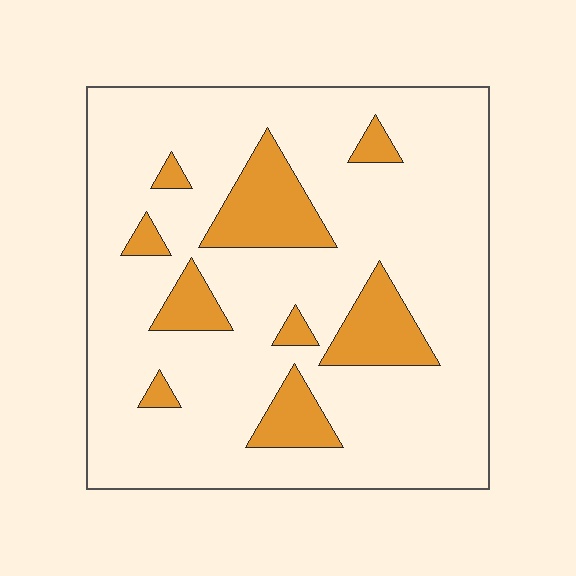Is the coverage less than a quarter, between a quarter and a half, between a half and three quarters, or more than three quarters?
Less than a quarter.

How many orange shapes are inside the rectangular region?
9.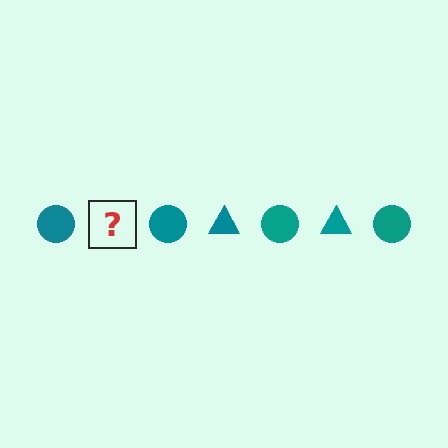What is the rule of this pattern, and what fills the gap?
The rule is that the pattern cycles through circle, triangle shapes in teal. The gap should be filled with a teal triangle.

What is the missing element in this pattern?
The missing element is a teal triangle.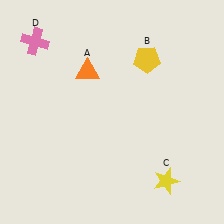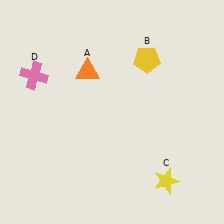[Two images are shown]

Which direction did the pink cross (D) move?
The pink cross (D) moved down.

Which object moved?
The pink cross (D) moved down.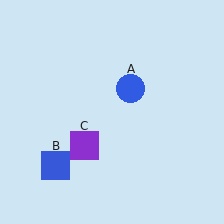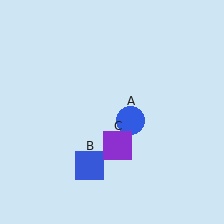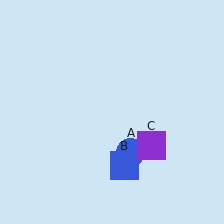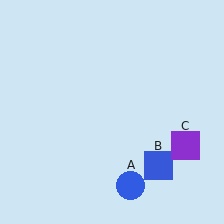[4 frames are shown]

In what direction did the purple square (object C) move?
The purple square (object C) moved right.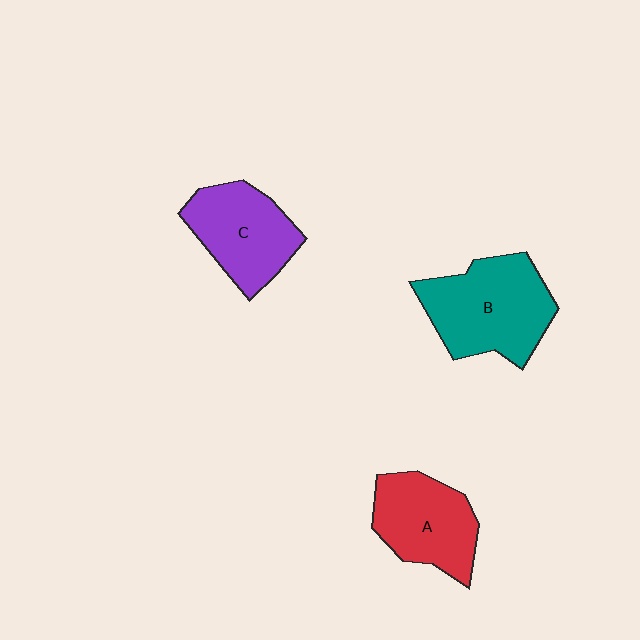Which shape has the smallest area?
Shape A (red).